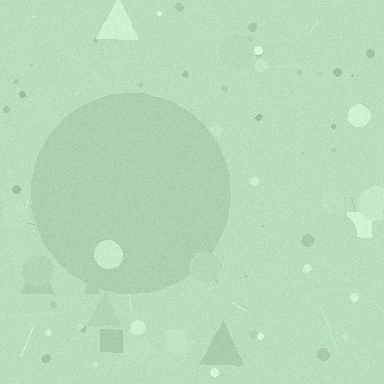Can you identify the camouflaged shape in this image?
The camouflaged shape is a circle.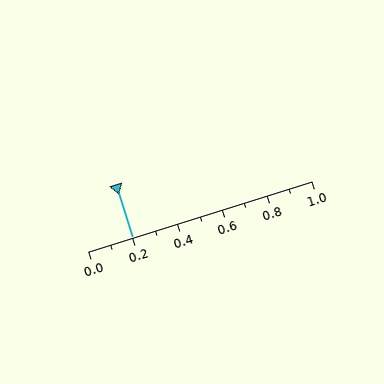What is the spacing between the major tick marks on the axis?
The major ticks are spaced 0.2 apart.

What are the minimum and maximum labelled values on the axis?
The axis runs from 0.0 to 1.0.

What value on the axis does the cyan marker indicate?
The marker indicates approximately 0.2.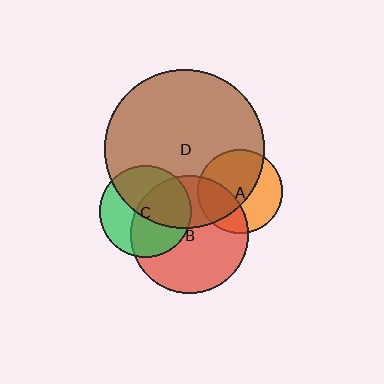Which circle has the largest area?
Circle D (brown).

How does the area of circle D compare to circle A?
Approximately 3.6 times.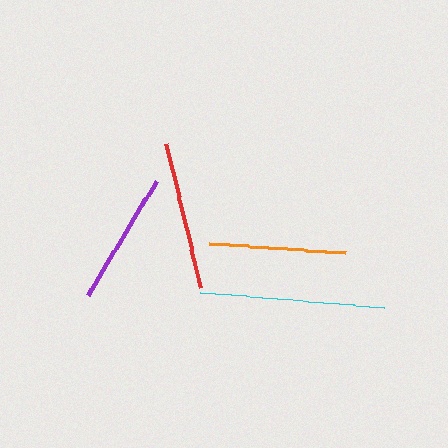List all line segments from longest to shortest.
From longest to shortest: cyan, red, orange, purple.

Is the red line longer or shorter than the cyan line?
The cyan line is longer than the red line.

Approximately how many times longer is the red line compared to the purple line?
The red line is approximately 1.1 times the length of the purple line.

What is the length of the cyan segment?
The cyan segment is approximately 185 pixels long.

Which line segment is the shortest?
The purple line is the shortest at approximately 134 pixels.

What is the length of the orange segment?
The orange segment is approximately 137 pixels long.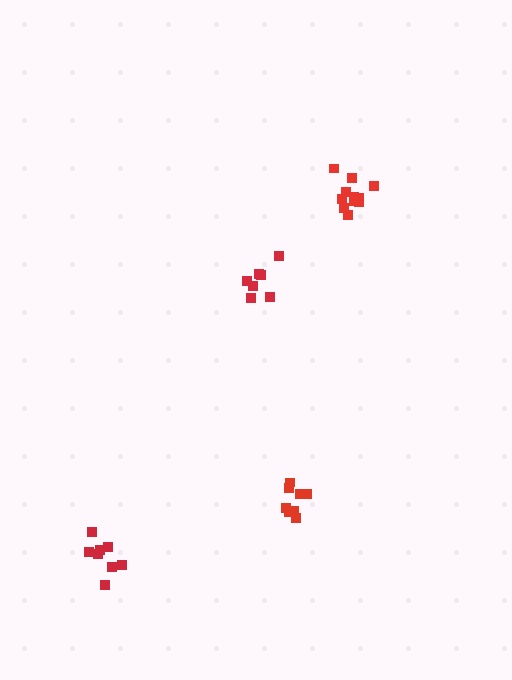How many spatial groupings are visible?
There are 4 spatial groupings.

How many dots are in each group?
Group 1: 11 dots, Group 2: 8 dots, Group 3: 7 dots, Group 4: 8 dots (34 total).